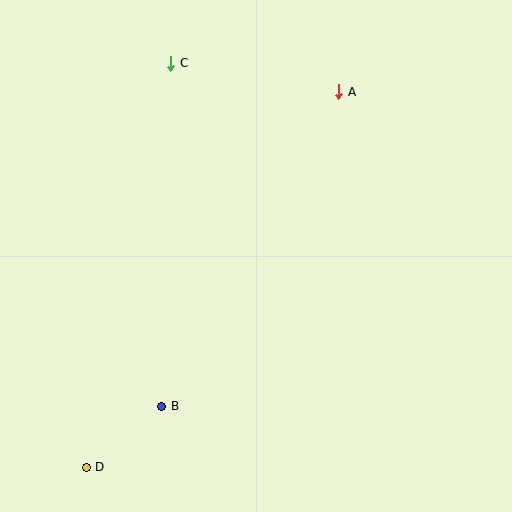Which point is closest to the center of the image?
Point B at (162, 406) is closest to the center.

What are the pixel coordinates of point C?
Point C is at (171, 63).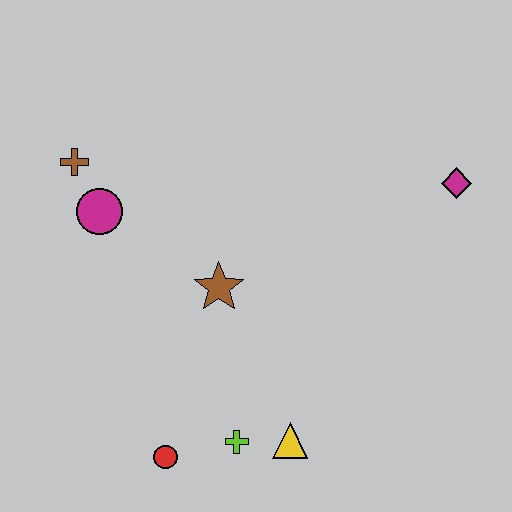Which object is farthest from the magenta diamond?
The red circle is farthest from the magenta diamond.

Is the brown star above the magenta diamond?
No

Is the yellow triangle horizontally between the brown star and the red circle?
No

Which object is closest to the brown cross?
The magenta circle is closest to the brown cross.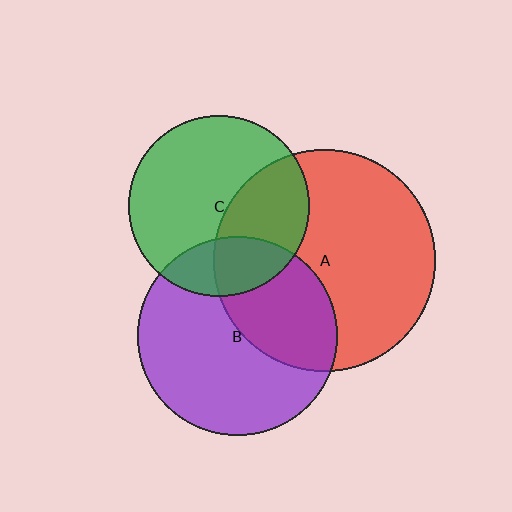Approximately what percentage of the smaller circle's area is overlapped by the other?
Approximately 35%.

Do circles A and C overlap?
Yes.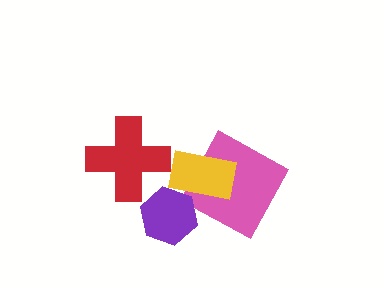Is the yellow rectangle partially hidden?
Yes, it is partially covered by another shape.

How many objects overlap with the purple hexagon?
1 object overlaps with the purple hexagon.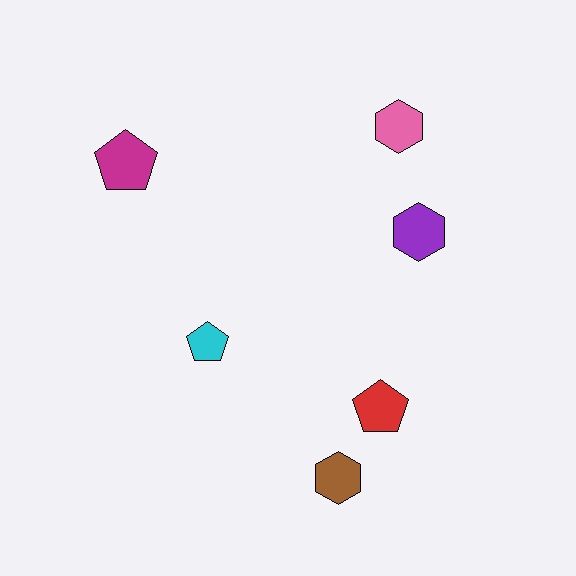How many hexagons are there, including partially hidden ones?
There are 3 hexagons.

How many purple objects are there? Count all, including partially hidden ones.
There is 1 purple object.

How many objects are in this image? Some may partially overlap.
There are 6 objects.